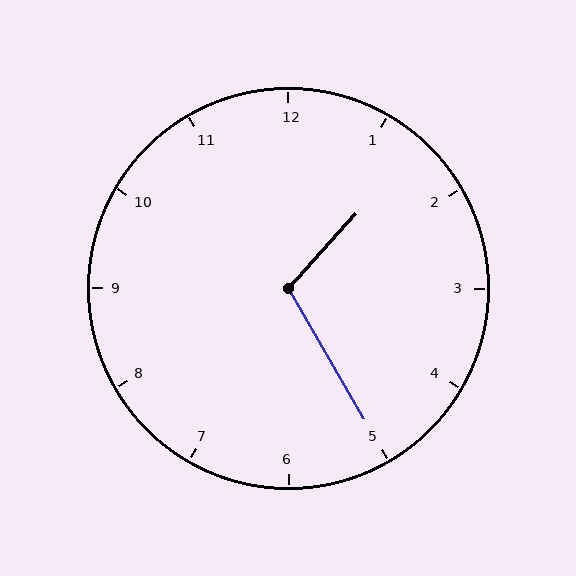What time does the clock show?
1:25.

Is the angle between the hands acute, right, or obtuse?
It is obtuse.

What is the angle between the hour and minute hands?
Approximately 108 degrees.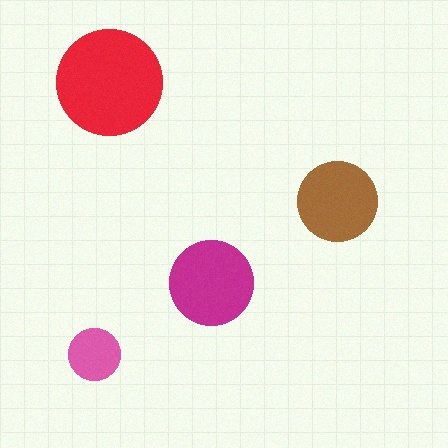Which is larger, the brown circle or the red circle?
The red one.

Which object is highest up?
The red circle is topmost.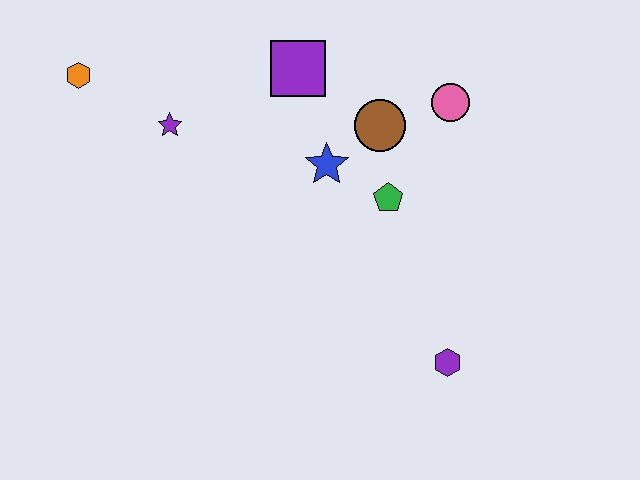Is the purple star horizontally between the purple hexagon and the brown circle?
No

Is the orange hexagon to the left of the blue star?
Yes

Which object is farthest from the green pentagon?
The orange hexagon is farthest from the green pentagon.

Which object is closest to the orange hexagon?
The purple star is closest to the orange hexagon.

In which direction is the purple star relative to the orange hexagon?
The purple star is to the right of the orange hexagon.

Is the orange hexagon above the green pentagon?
Yes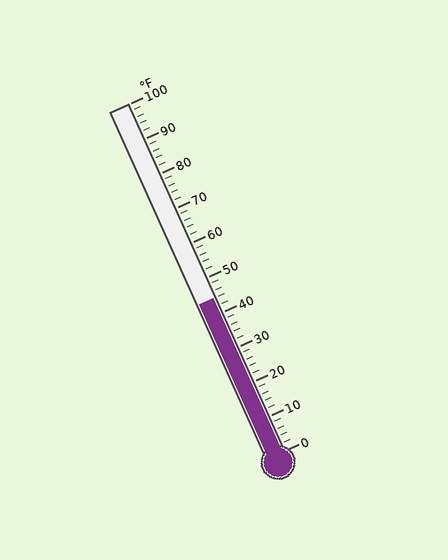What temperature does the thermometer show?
The thermometer shows approximately 44°F.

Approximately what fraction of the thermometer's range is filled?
The thermometer is filled to approximately 45% of its range.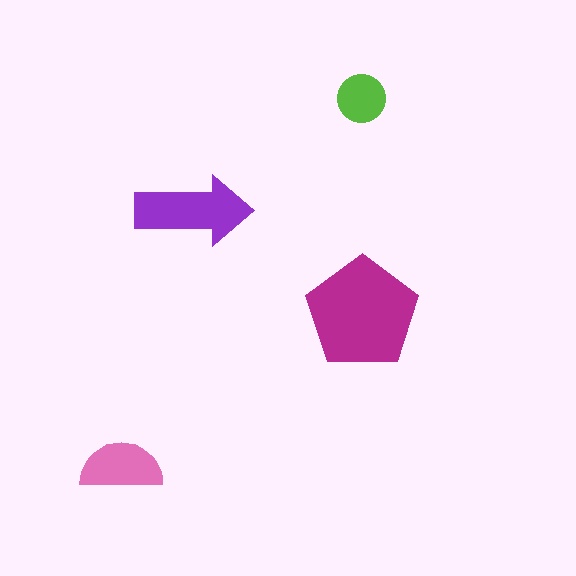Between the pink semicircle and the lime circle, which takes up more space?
The pink semicircle.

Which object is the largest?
The magenta pentagon.